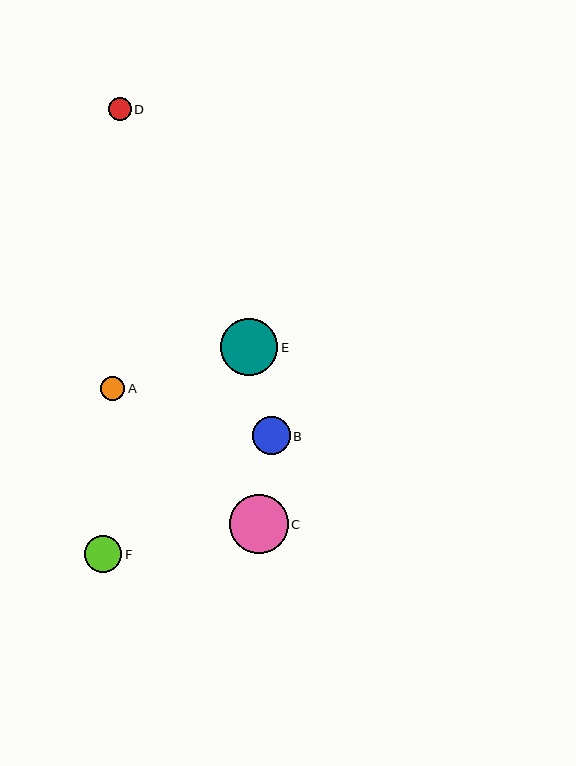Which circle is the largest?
Circle C is the largest with a size of approximately 59 pixels.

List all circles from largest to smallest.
From largest to smallest: C, E, B, F, A, D.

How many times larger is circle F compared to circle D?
Circle F is approximately 1.6 times the size of circle D.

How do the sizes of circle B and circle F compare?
Circle B and circle F are approximately the same size.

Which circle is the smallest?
Circle D is the smallest with a size of approximately 23 pixels.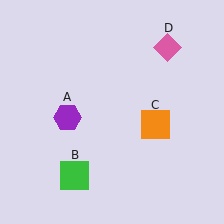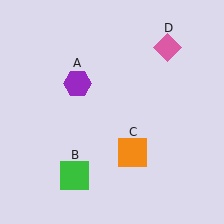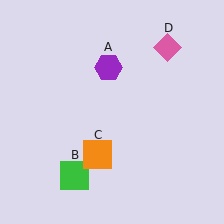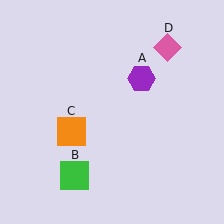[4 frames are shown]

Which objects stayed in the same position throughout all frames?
Green square (object B) and pink diamond (object D) remained stationary.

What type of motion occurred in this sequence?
The purple hexagon (object A), orange square (object C) rotated clockwise around the center of the scene.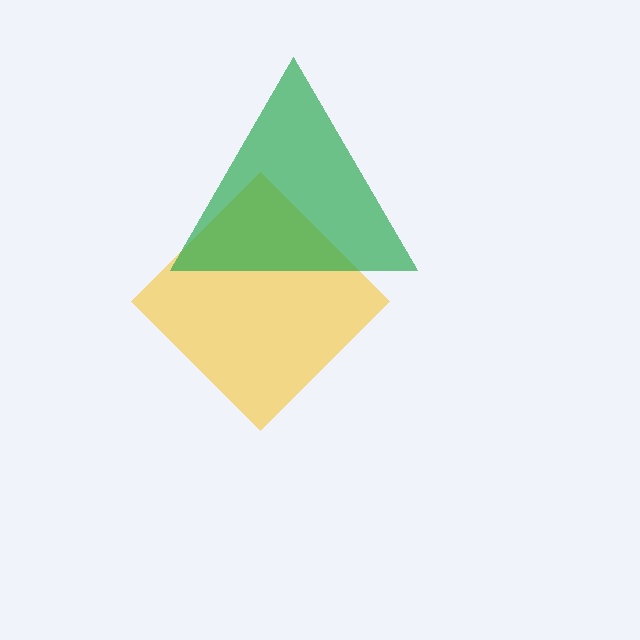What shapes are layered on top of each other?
The layered shapes are: a yellow diamond, a green triangle.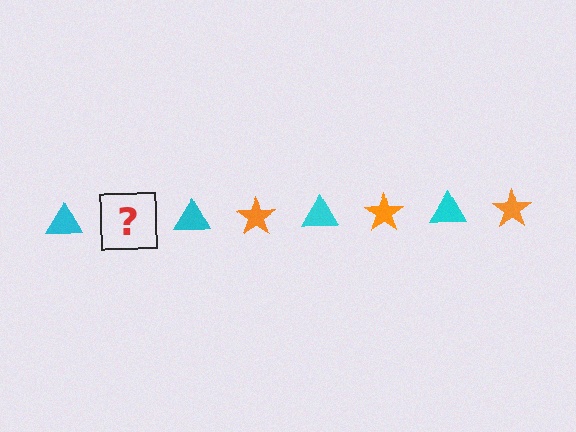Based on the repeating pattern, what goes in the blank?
The blank should be an orange star.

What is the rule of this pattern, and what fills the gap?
The rule is that the pattern alternates between cyan triangle and orange star. The gap should be filled with an orange star.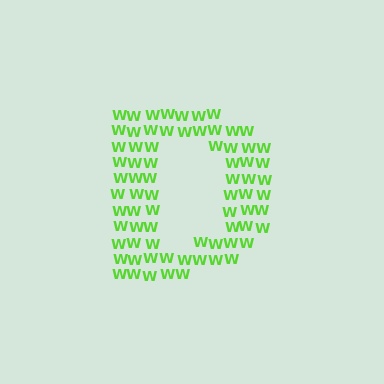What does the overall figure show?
The overall figure shows the letter D.